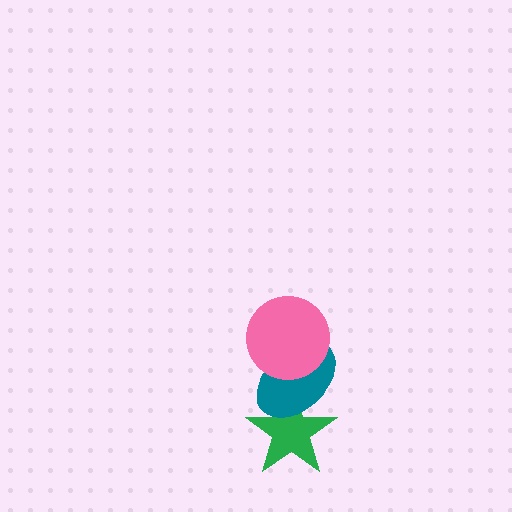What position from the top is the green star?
The green star is 3rd from the top.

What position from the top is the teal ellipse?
The teal ellipse is 2nd from the top.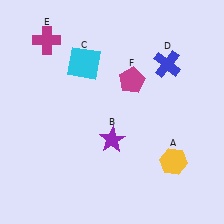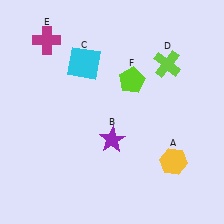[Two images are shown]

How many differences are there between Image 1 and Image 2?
There are 2 differences between the two images.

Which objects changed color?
D changed from blue to lime. F changed from magenta to lime.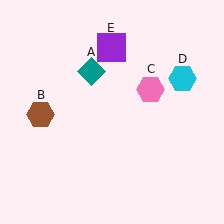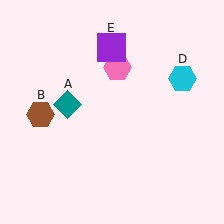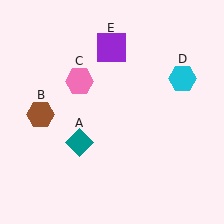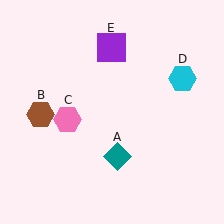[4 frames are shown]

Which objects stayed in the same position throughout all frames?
Brown hexagon (object B) and cyan hexagon (object D) and purple square (object E) remained stationary.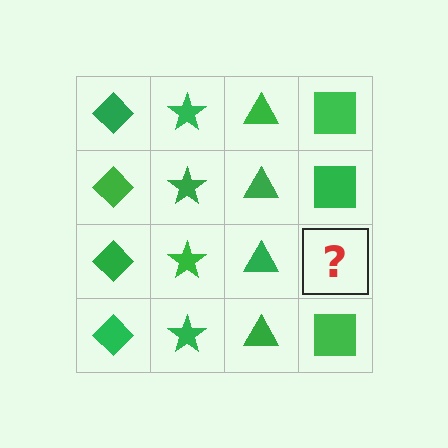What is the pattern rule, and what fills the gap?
The rule is that each column has a consistent shape. The gap should be filled with a green square.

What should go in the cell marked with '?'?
The missing cell should contain a green square.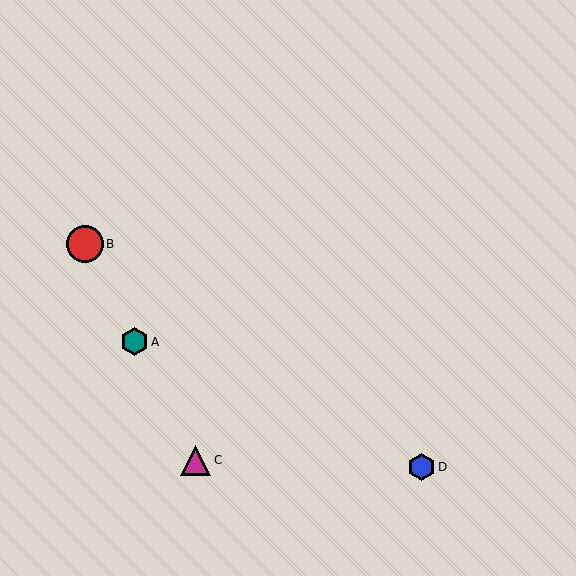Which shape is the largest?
The red circle (labeled B) is the largest.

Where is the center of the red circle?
The center of the red circle is at (85, 244).